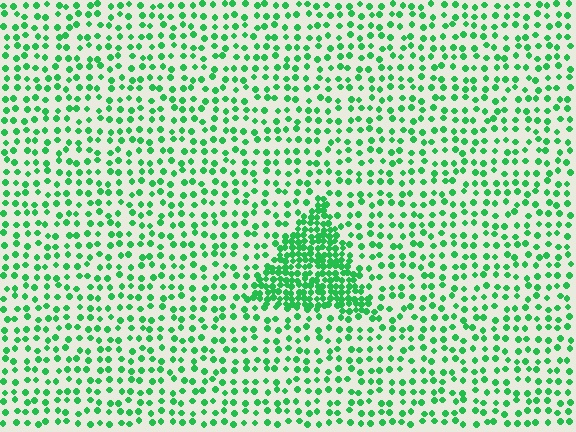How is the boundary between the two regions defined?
The boundary is defined by a change in element density (approximately 2.8x ratio). All elements are the same color, size, and shape.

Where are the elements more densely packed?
The elements are more densely packed inside the triangle boundary.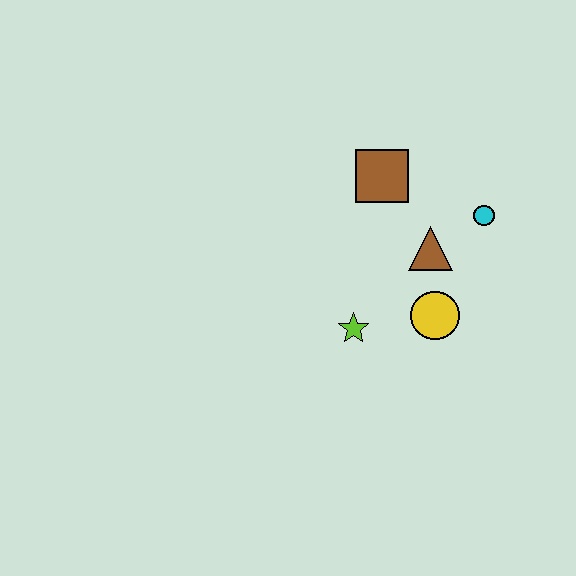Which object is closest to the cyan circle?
The brown triangle is closest to the cyan circle.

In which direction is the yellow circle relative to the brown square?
The yellow circle is below the brown square.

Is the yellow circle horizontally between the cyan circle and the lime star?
Yes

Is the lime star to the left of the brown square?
Yes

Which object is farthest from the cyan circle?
The lime star is farthest from the cyan circle.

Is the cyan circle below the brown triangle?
No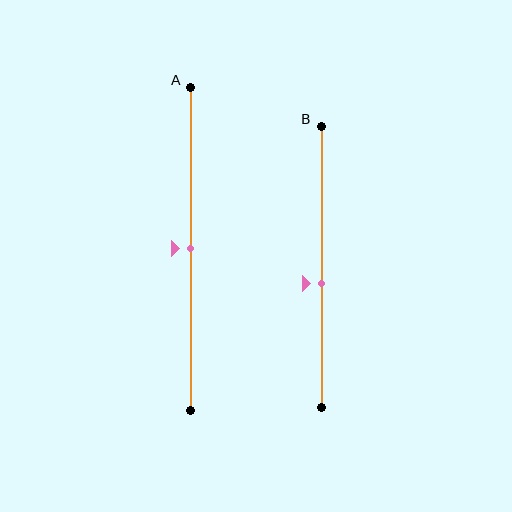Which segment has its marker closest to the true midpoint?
Segment A has its marker closest to the true midpoint.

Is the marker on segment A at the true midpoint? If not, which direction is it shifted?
Yes, the marker on segment A is at the true midpoint.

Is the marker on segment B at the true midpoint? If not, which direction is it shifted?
No, the marker on segment B is shifted downward by about 6% of the segment length.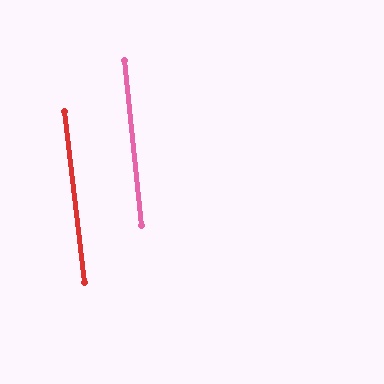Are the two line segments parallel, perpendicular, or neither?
Parallel — their directions differ by only 0.6°.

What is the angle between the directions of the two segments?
Approximately 1 degree.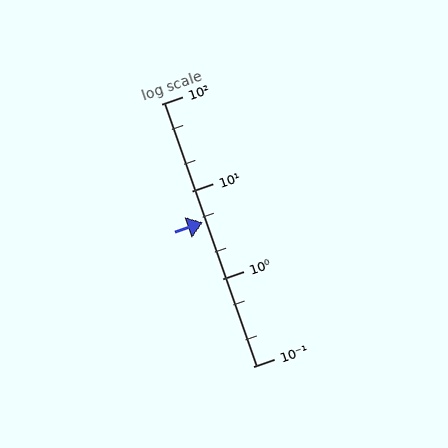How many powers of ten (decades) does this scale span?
The scale spans 3 decades, from 0.1 to 100.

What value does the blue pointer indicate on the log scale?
The pointer indicates approximately 4.4.